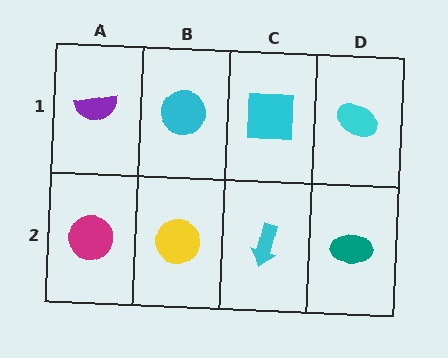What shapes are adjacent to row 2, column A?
A purple semicircle (row 1, column A), a yellow circle (row 2, column B).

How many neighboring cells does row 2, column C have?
3.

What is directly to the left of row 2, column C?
A yellow circle.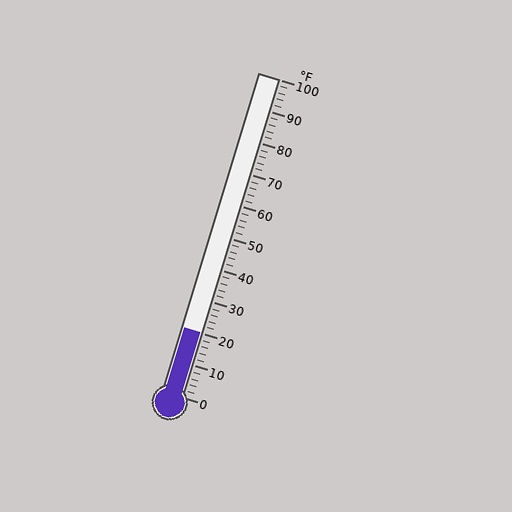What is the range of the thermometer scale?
The thermometer scale ranges from 0°F to 100°F.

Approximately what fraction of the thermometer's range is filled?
The thermometer is filled to approximately 20% of its range.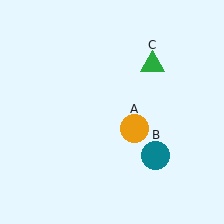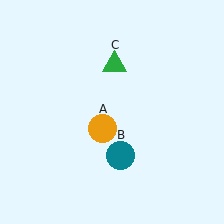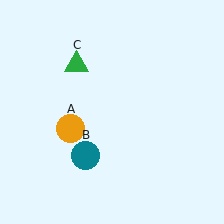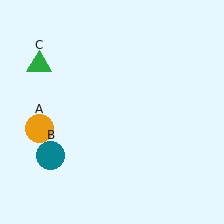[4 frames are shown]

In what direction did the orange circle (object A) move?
The orange circle (object A) moved left.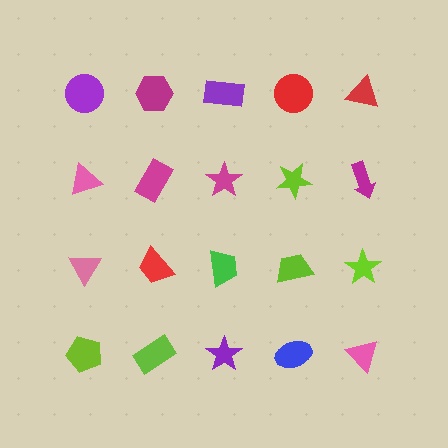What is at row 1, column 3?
A purple rectangle.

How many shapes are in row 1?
5 shapes.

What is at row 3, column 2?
A red trapezoid.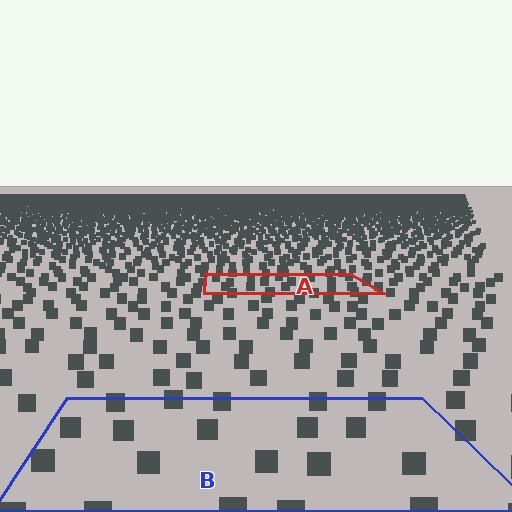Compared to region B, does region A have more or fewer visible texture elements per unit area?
Region A has more texture elements per unit area — they are packed more densely because it is farther away.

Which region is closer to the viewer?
Region B is closer. The texture elements there are larger and more spread out.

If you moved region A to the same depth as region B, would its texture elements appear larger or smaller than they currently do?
They would appear larger. At a closer depth, the same texture elements are projected at a bigger on-screen size.